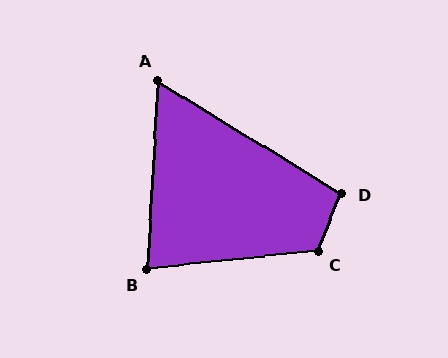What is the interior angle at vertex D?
Approximately 99 degrees (obtuse).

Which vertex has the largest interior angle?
C, at approximately 118 degrees.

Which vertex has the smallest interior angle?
A, at approximately 62 degrees.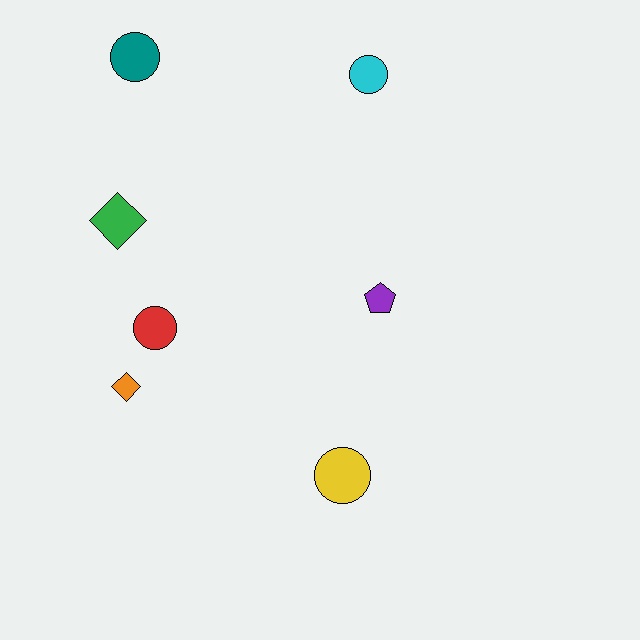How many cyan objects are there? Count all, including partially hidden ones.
There is 1 cyan object.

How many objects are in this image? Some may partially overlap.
There are 7 objects.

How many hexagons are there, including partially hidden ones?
There are no hexagons.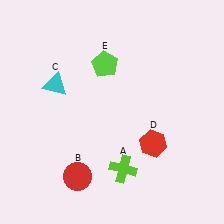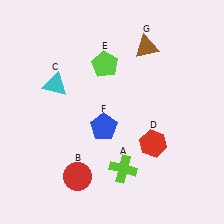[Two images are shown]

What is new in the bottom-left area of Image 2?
A blue pentagon (F) was added in the bottom-left area of Image 2.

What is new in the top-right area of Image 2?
A brown triangle (G) was added in the top-right area of Image 2.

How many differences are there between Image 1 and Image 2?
There are 2 differences between the two images.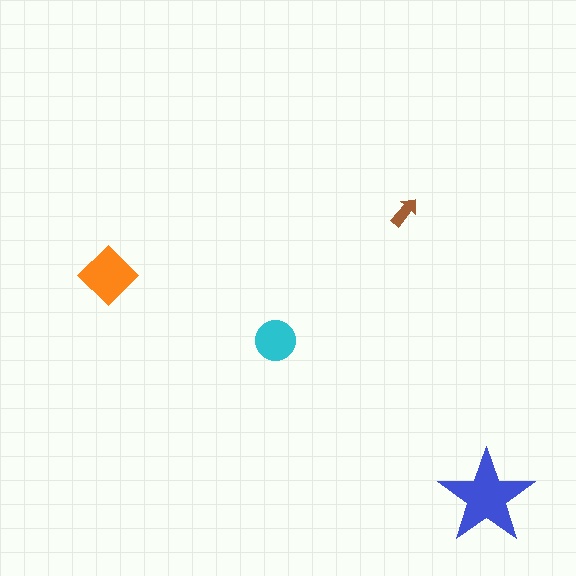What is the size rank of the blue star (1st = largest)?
1st.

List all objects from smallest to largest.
The brown arrow, the cyan circle, the orange diamond, the blue star.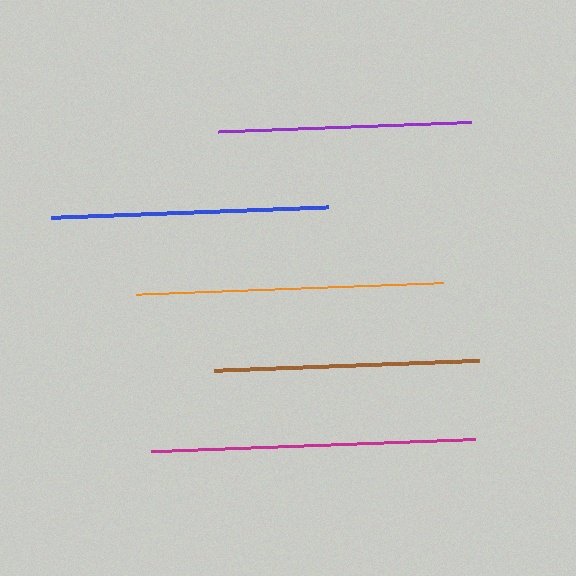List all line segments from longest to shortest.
From longest to shortest: magenta, orange, blue, brown, purple.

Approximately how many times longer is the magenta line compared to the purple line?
The magenta line is approximately 1.3 times the length of the purple line.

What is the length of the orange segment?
The orange segment is approximately 307 pixels long.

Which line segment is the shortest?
The purple line is the shortest at approximately 253 pixels.